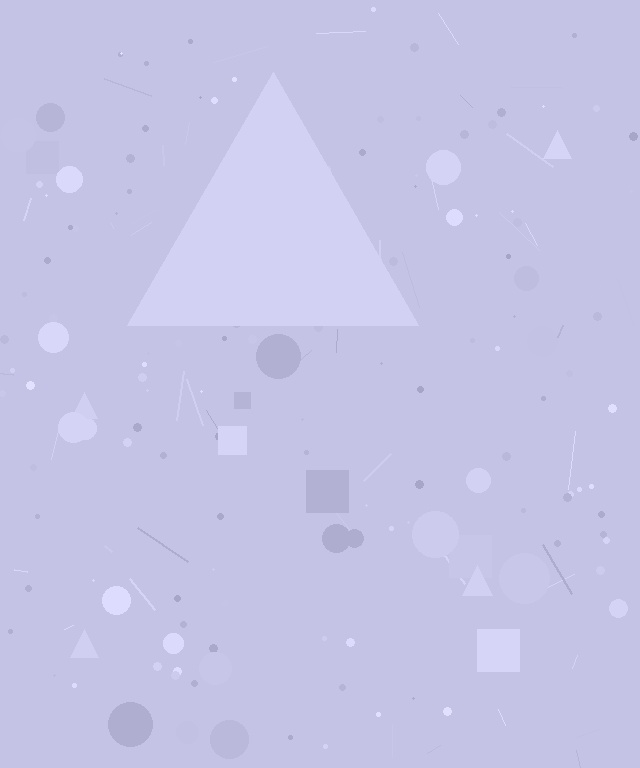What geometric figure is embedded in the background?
A triangle is embedded in the background.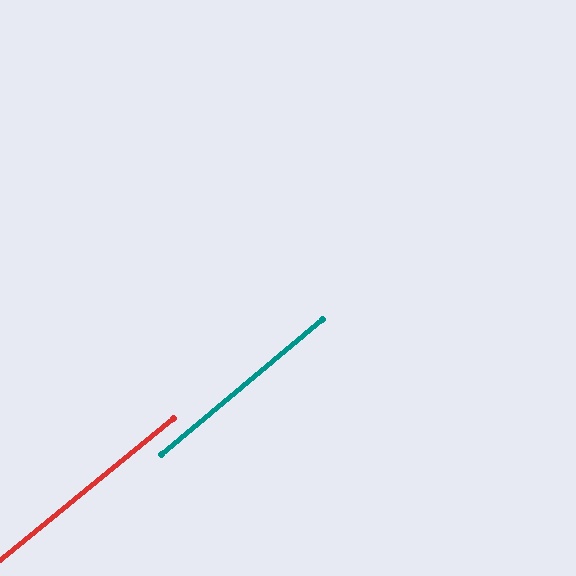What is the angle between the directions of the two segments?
Approximately 1 degree.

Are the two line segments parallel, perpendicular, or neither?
Parallel — their directions differ by only 0.7°.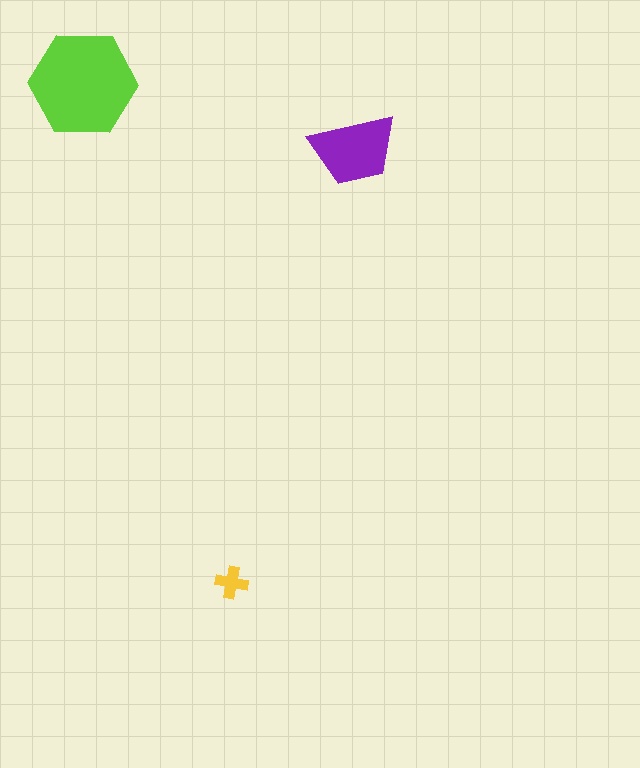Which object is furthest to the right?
The purple trapezoid is rightmost.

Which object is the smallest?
The yellow cross.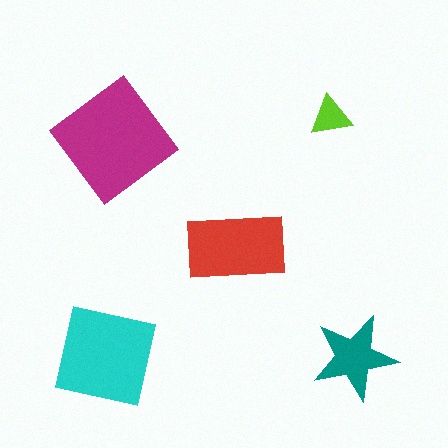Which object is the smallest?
The lime triangle.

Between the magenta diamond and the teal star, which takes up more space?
The magenta diamond.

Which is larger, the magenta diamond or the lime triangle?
The magenta diamond.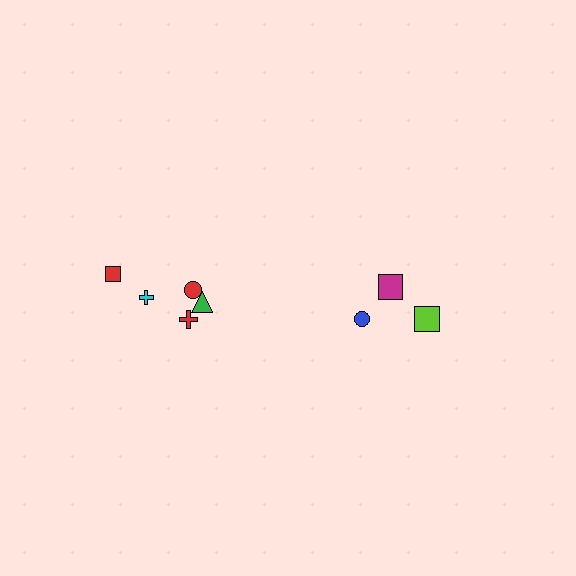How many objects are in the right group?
There are 3 objects.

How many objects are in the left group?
There are 5 objects.